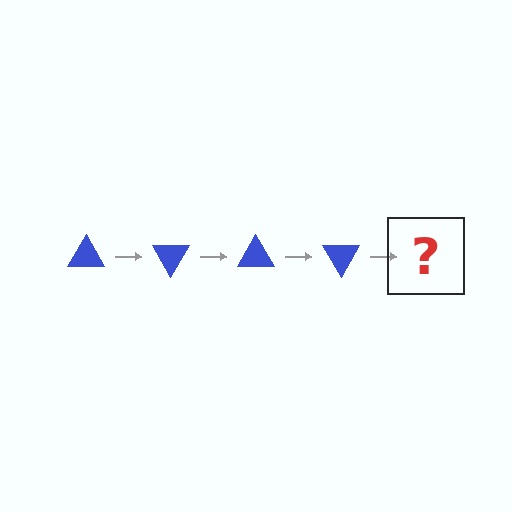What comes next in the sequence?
The next element should be a blue triangle rotated 240 degrees.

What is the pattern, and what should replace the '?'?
The pattern is that the triangle rotates 60 degrees each step. The '?' should be a blue triangle rotated 240 degrees.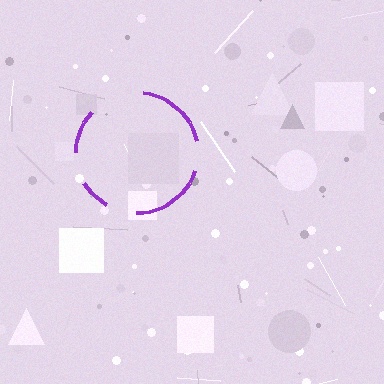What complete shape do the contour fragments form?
The contour fragments form a circle.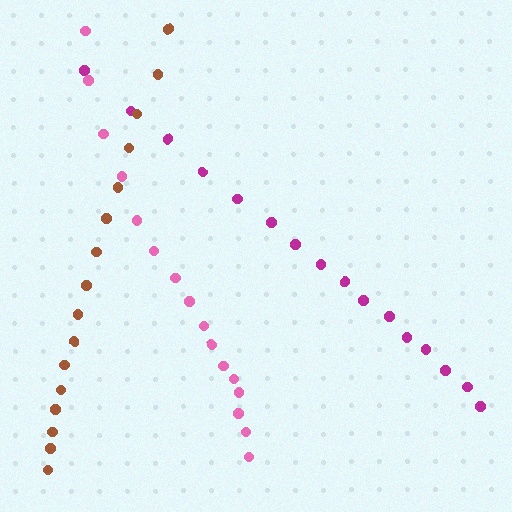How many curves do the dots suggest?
There are 3 distinct paths.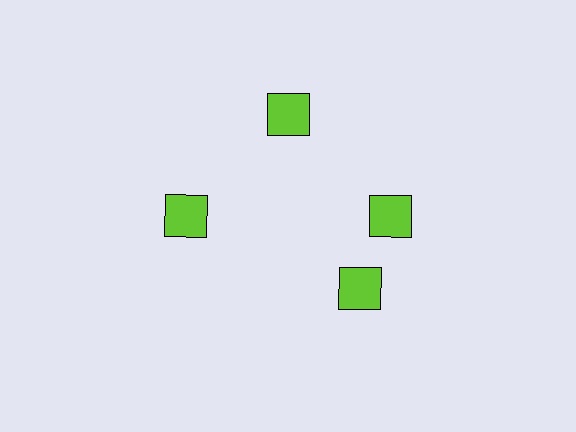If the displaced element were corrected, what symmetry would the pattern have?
It would have 4-fold rotational symmetry — the pattern would map onto itself every 90 degrees.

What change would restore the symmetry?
The symmetry would be restored by rotating it back into even spacing with its neighbors so that all 4 squares sit at equal angles and equal distance from the center.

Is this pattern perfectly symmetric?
No. The 4 lime squares are arranged in a ring, but one element near the 6 o'clock position is rotated out of alignment along the ring, breaking the 4-fold rotational symmetry.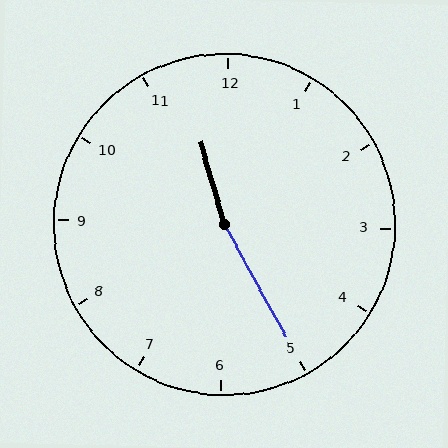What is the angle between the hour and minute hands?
Approximately 168 degrees.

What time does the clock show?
11:25.